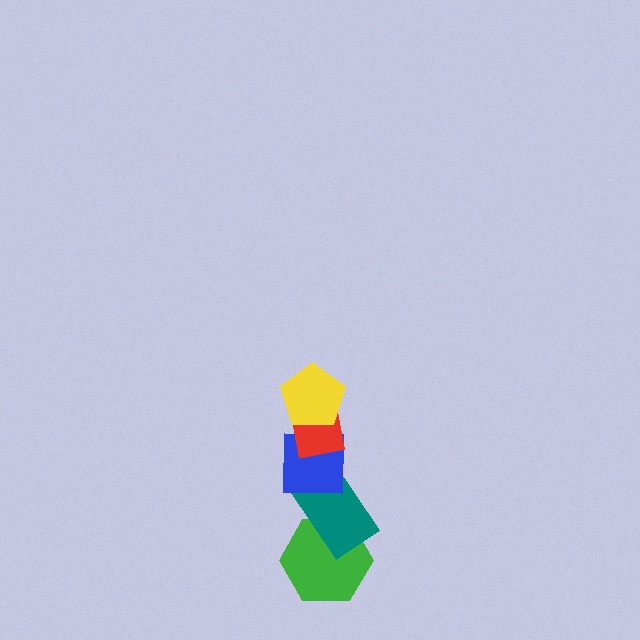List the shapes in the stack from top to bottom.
From top to bottom: the yellow pentagon, the red rectangle, the blue square, the teal rectangle, the green hexagon.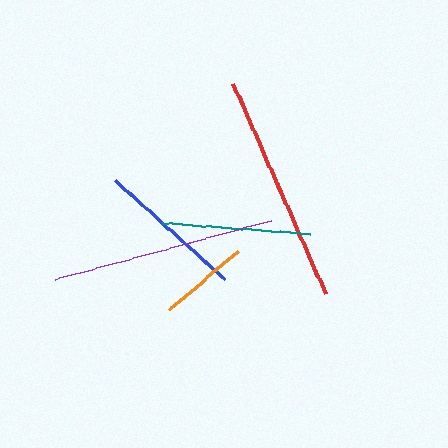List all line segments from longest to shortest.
From longest to shortest: red, purple, teal, blue, orange.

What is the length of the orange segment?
The orange segment is approximately 91 pixels long.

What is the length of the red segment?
The red segment is approximately 230 pixels long.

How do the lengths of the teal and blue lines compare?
The teal and blue lines are approximately the same length.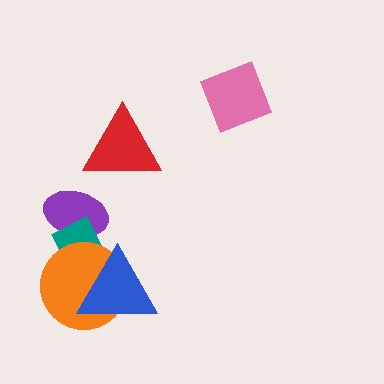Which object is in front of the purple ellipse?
The teal diamond is in front of the purple ellipse.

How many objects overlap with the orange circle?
2 objects overlap with the orange circle.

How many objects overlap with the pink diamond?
0 objects overlap with the pink diamond.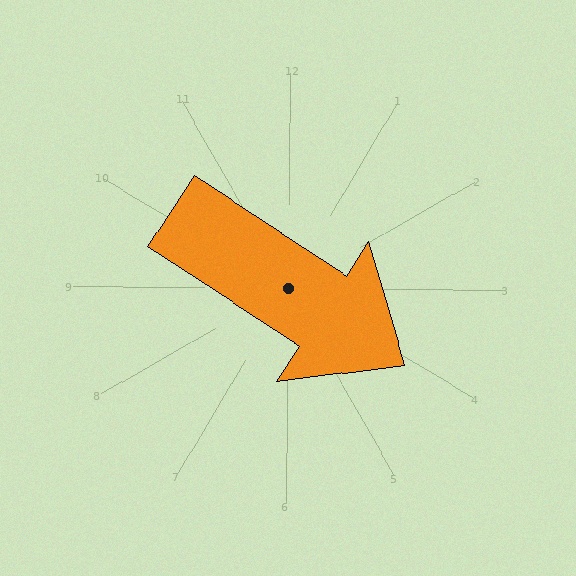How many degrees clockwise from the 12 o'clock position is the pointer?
Approximately 123 degrees.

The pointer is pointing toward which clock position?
Roughly 4 o'clock.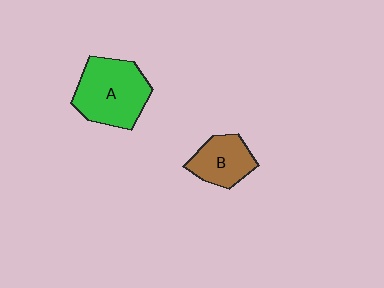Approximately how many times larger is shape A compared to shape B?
Approximately 1.6 times.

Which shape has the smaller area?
Shape B (brown).